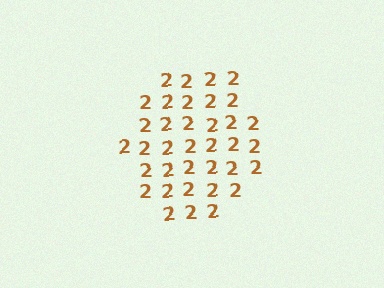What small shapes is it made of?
It is made of small digit 2's.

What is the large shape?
The large shape is a hexagon.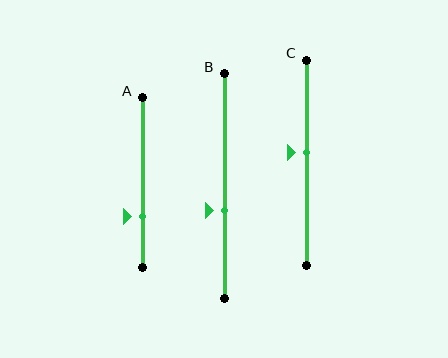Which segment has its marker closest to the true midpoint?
Segment C has its marker closest to the true midpoint.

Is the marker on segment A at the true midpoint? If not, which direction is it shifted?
No, the marker on segment A is shifted downward by about 20% of the segment length.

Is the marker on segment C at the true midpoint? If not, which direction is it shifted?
No, the marker on segment C is shifted upward by about 5% of the segment length.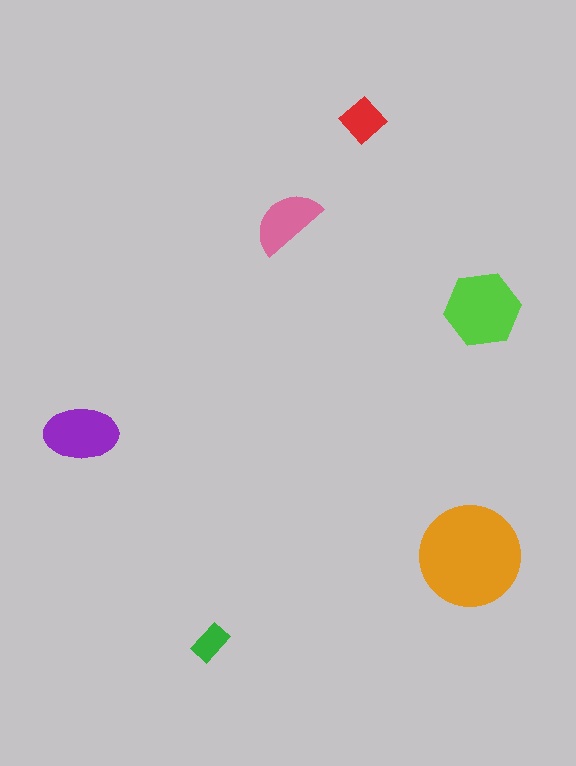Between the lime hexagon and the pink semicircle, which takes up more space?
The lime hexagon.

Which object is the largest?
The orange circle.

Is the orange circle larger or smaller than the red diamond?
Larger.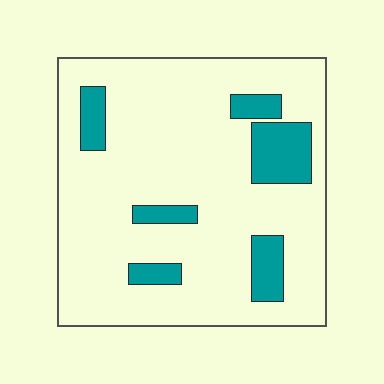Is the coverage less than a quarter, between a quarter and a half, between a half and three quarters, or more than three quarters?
Less than a quarter.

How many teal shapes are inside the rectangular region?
6.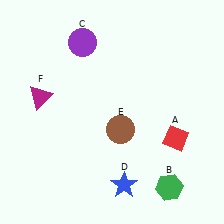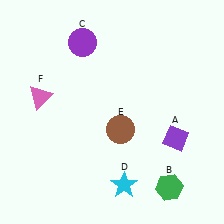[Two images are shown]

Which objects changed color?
A changed from red to purple. D changed from blue to cyan. F changed from magenta to pink.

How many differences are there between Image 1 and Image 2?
There are 3 differences between the two images.